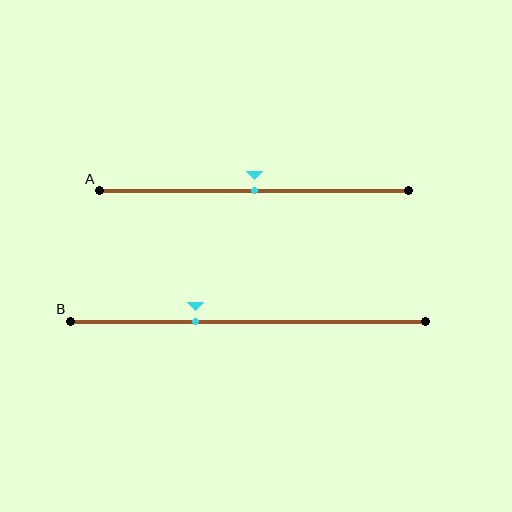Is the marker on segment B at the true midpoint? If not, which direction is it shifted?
No, the marker on segment B is shifted to the left by about 15% of the segment length.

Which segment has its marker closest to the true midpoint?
Segment A has its marker closest to the true midpoint.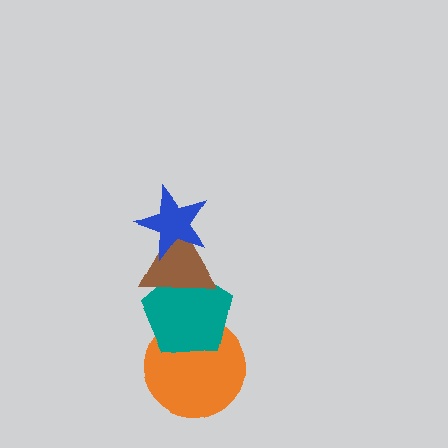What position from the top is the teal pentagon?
The teal pentagon is 3rd from the top.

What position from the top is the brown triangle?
The brown triangle is 2nd from the top.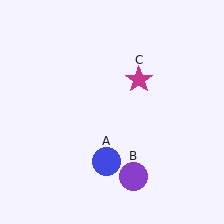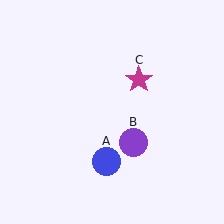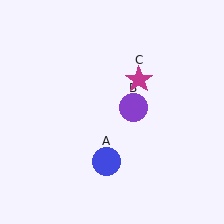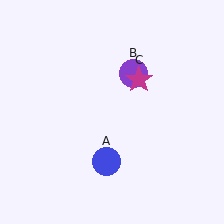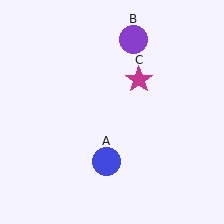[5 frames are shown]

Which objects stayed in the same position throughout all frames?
Blue circle (object A) and magenta star (object C) remained stationary.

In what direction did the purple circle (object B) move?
The purple circle (object B) moved up.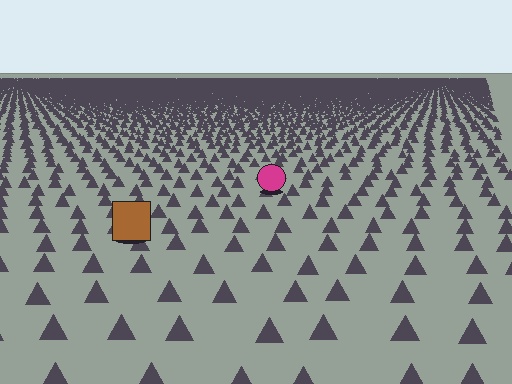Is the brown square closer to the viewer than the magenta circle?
Yes. The brown square is closer — you can tell from the texture gradient: the ground texture is coarser near it.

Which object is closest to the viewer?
The brown square is closest. The texture marks near it are larger and more spread out.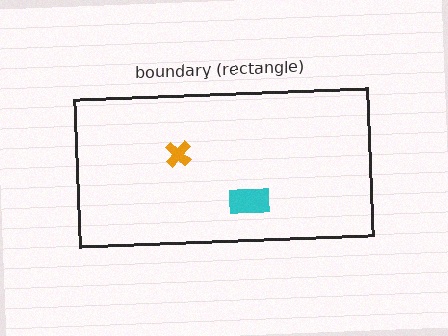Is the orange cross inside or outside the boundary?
Inside.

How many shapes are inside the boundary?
2 inside, 0 outside.